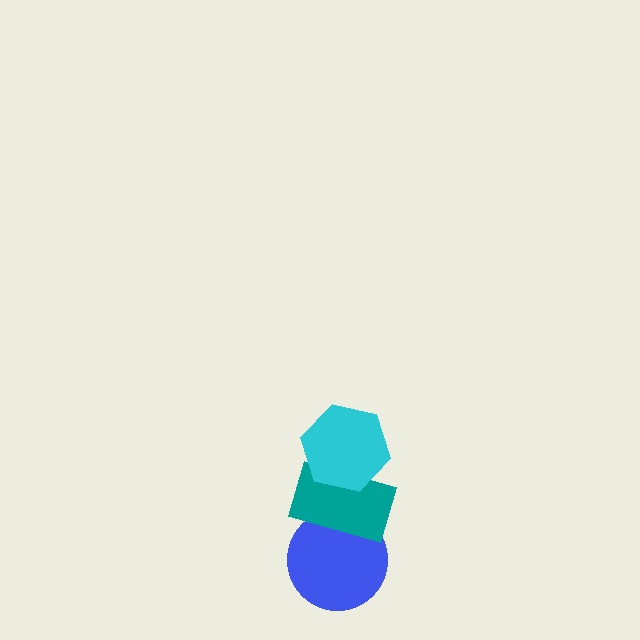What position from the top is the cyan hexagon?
The cyan hexagon is 1st from the top.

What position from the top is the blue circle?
The blue circle is 3rd from the top.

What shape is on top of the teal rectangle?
The cyan hexagon is on top of the teal rectangle.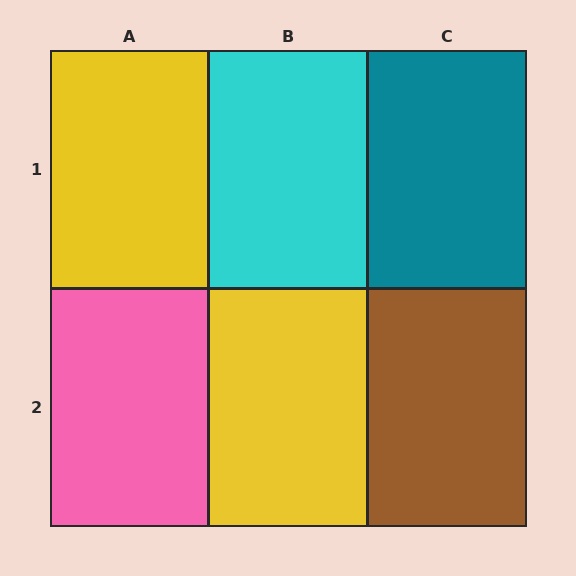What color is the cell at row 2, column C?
Brown.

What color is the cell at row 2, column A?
Pink.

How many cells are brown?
1 cell is brown.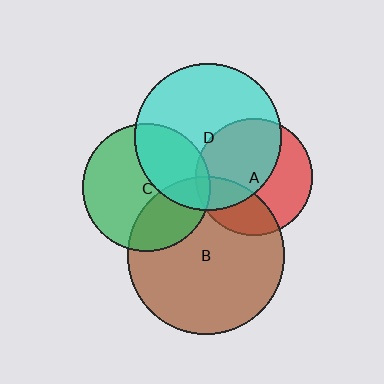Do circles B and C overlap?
Yes.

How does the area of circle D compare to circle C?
Approximately 1.3 times.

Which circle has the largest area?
Circle B (brown).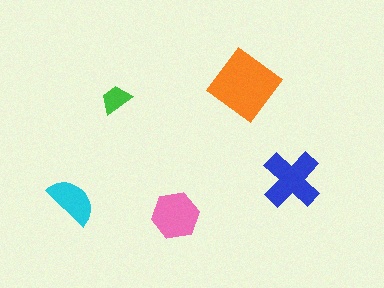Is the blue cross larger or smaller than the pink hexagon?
Larger.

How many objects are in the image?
There are 5 objects in the image.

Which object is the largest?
The orange diamond.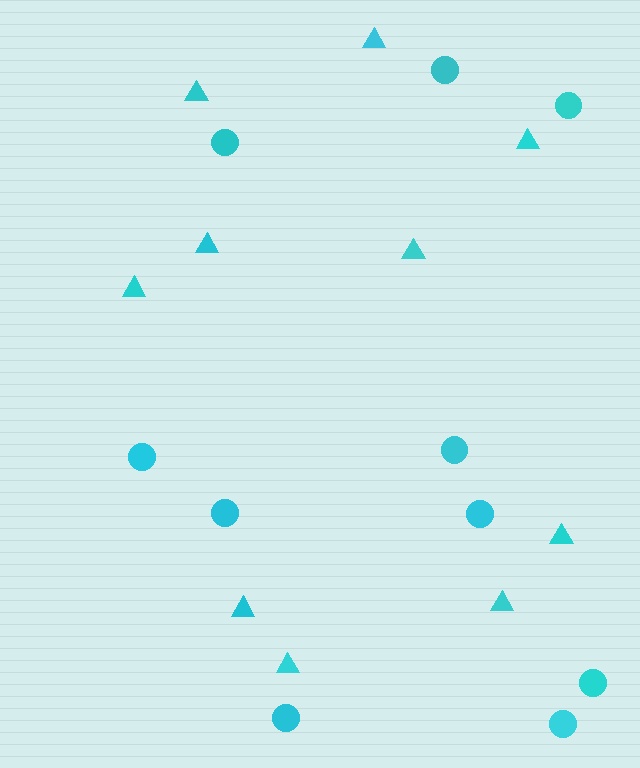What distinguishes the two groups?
There are 2 groups: one group of circles (10) and one group of triangles (10).